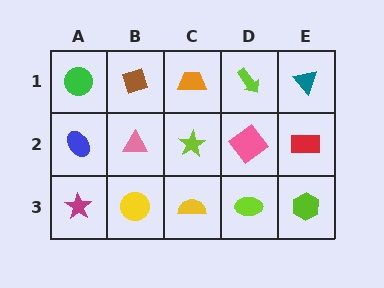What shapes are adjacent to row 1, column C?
A lime star (row 2, column C), a brown diamond (row 1, column B), a lime arrow (row 1, column D).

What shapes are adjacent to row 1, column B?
A pink triangle (row 2, column B), a green circle (row 1, column A), an orange trapezoid (row 1, column C).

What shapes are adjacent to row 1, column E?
A red rectangle (row 2, column E), a lime arrow (row 1, column D).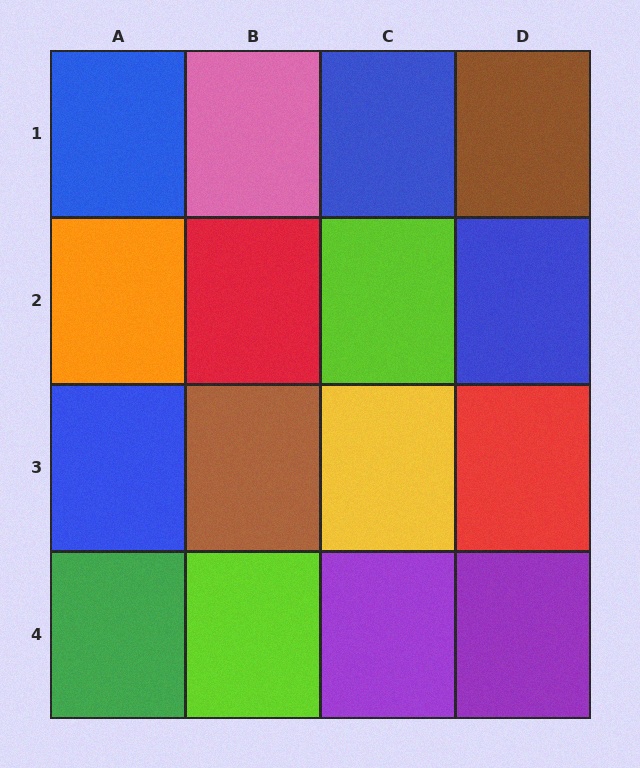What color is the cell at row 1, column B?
Pink.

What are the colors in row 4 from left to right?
Green, lime, purple, purple.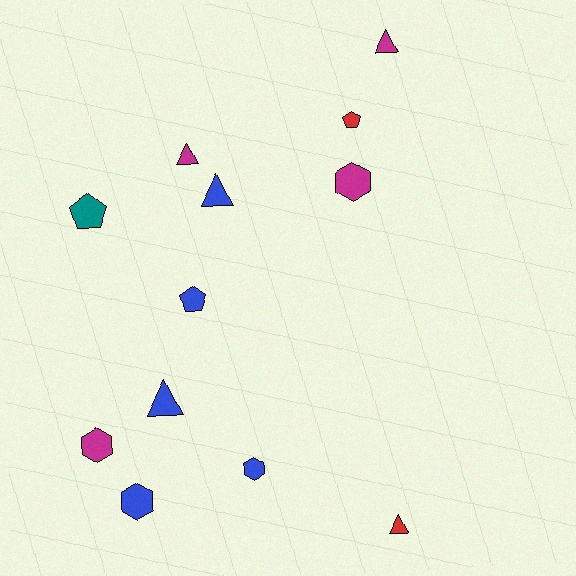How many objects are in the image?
There are 12 objects.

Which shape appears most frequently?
Triangle, with 5 objects.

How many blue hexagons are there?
There are 2 blue hexagons.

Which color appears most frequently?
Blue, with 5 objects.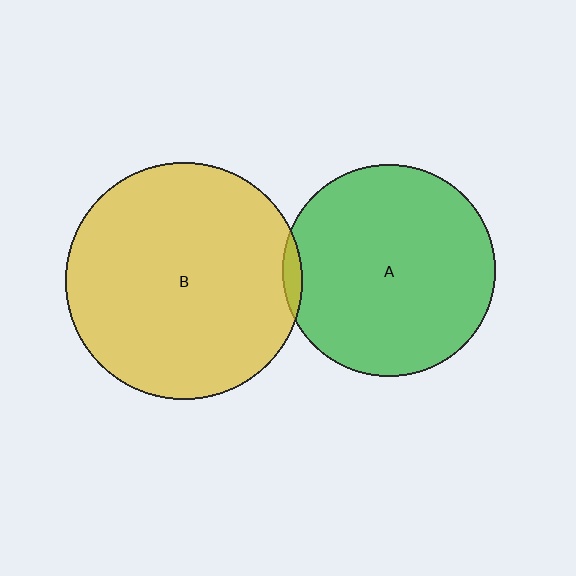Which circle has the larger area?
Circle B (yellow).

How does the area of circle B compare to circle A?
Approximately 1.2 times.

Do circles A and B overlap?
Yes.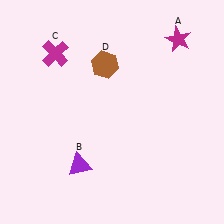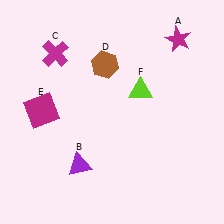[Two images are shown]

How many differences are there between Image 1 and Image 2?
There are 2 differences between the two images.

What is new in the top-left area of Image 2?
A magenta square (E) was added in the top-left area of Image 2.